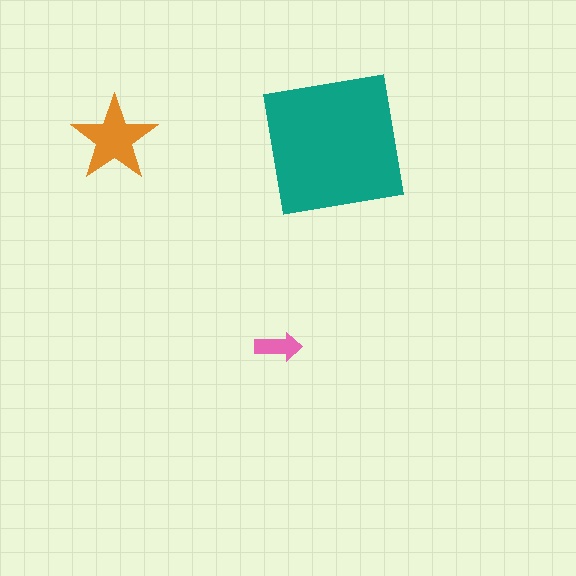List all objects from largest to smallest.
The teal square, the orange star, the pink arrow.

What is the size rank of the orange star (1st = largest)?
2nd.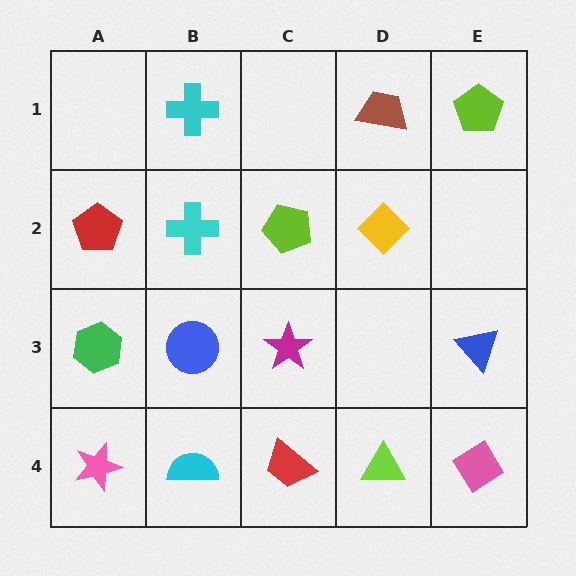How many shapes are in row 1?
3 shapes.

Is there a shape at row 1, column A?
No, that cell is empty.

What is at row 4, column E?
A pink diamond.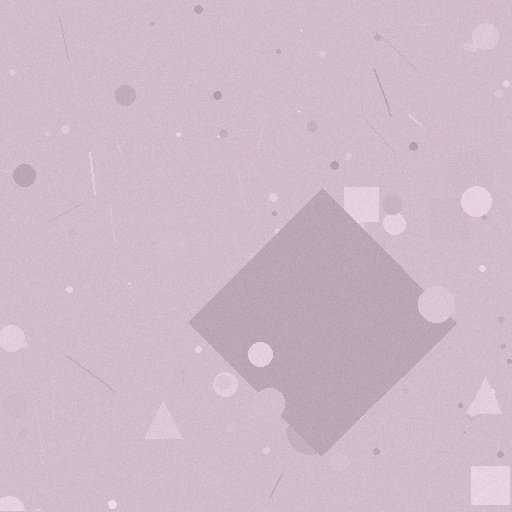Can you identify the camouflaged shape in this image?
The camouflaged shape is a diamond.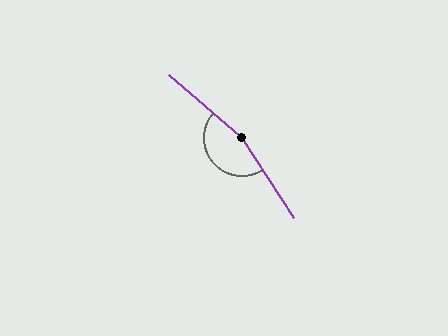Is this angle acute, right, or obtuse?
It is obtuse.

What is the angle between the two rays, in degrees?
Approximately 164 degrees.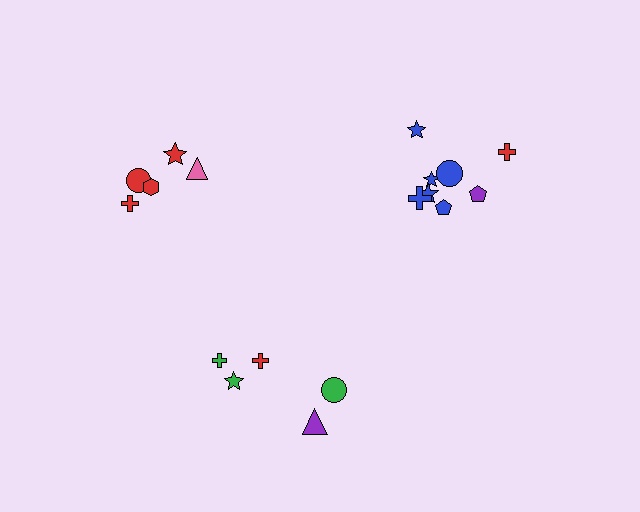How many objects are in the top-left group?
There are 5 objects.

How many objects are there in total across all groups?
There are 18 objects.